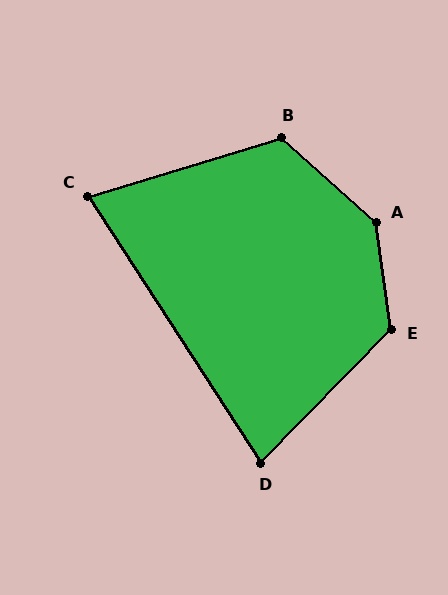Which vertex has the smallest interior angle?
C, at approximately 74 degrees.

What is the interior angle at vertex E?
Approximately 128 degrees (obtuse).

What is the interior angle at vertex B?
Approximately 121 degrees (obtuse).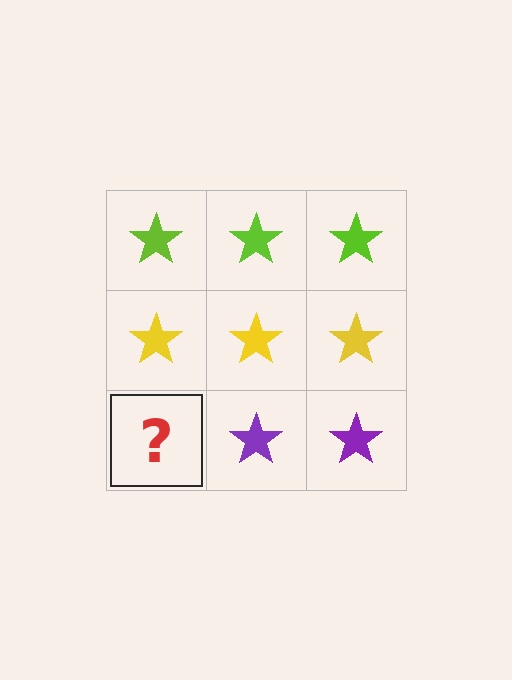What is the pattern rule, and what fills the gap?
The rule is that each row has a consistent color. The gap should be filled with a purple star.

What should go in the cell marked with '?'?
The missing cell should contain a purple star.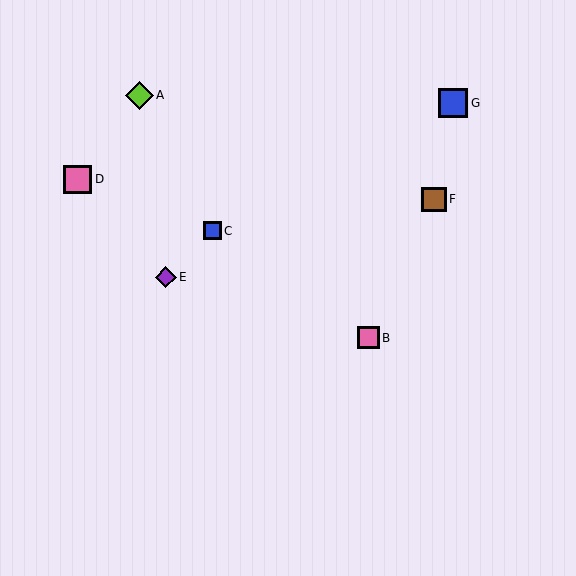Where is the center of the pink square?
The center of the pink square is at (368, 338).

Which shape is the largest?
The blue square (labeled G) is the largest.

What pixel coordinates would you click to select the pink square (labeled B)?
Click at (368, 338) to select the pink square B.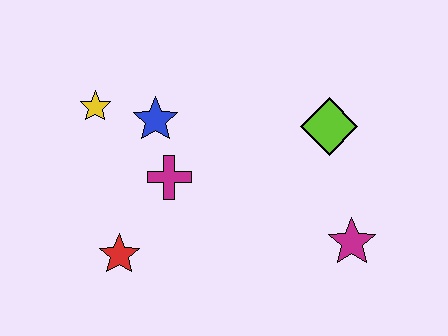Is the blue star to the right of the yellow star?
Yes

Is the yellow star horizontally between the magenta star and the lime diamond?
No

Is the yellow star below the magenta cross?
No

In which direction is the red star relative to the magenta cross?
The red star is below the magenta cross.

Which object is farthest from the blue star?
The magenta star is farthest from the blue star.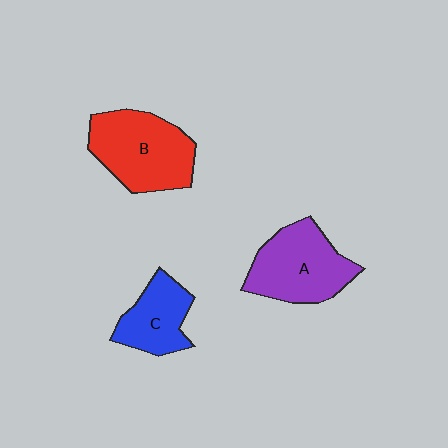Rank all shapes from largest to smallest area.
From largest to smallest: B (red), A (purple), C (blue).